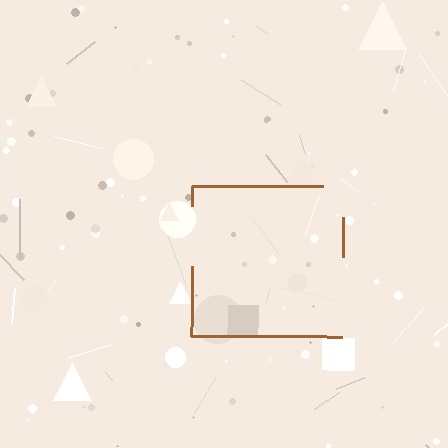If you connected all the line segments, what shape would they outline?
They would outline a square.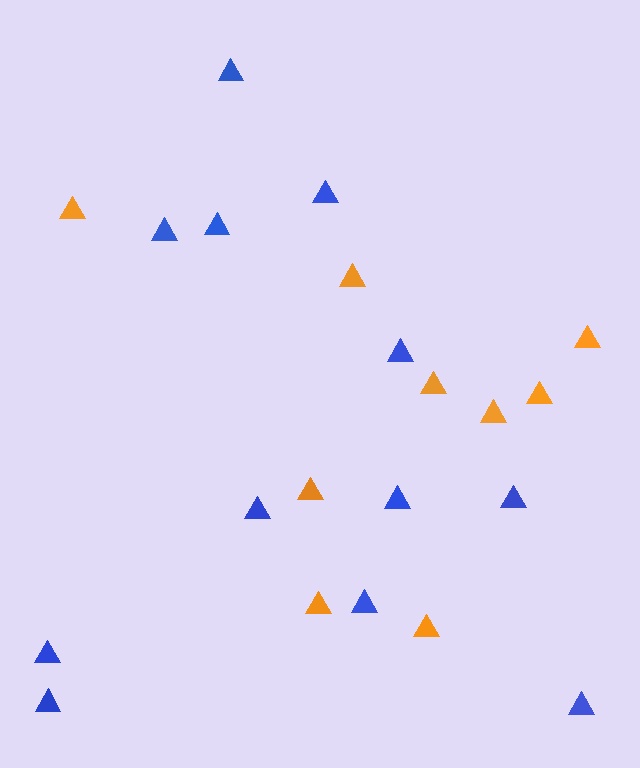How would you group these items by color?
There are 2 groups: one group of orange triangles (9) and one group of blue triangles (12).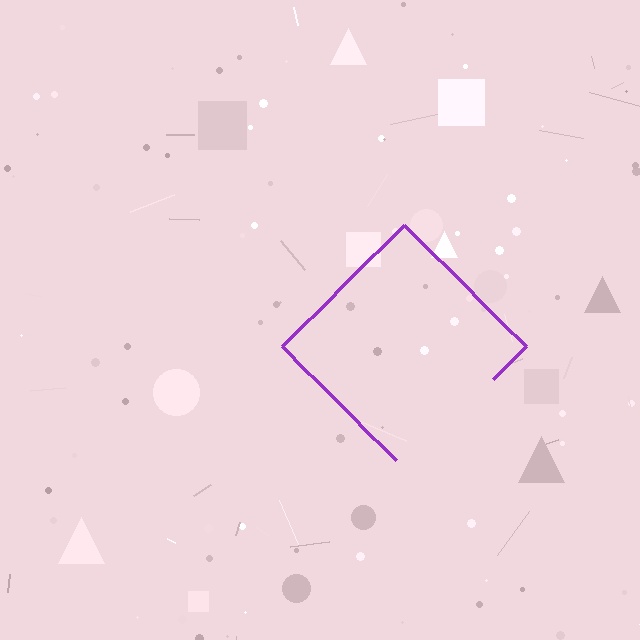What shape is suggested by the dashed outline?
The dashed outline suggests a diamond.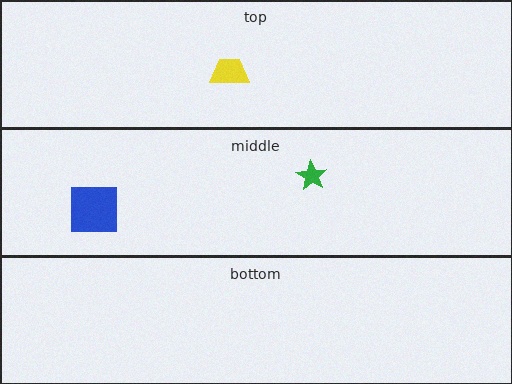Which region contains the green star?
The middle region.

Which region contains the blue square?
The middle region.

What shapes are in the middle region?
The green star, the blue square.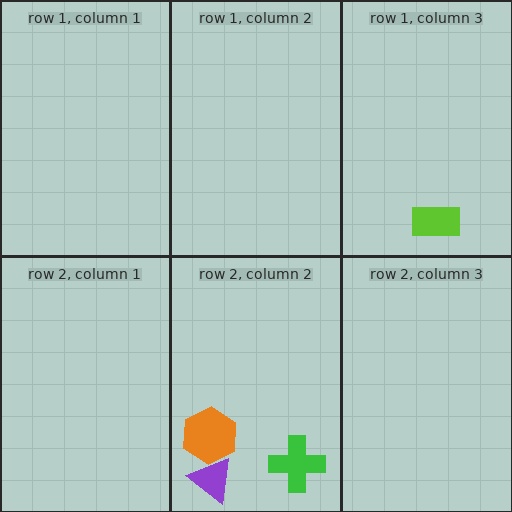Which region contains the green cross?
The row 2, column 2 region.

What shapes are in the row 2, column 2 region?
The orange hexagon, the purple triangle, the green cross.